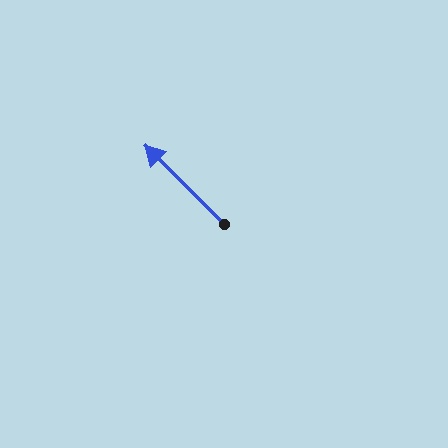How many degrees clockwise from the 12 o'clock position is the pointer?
Approximately 315 degrees.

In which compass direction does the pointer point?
Northwest.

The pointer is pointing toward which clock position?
Roughly 10 o'clock.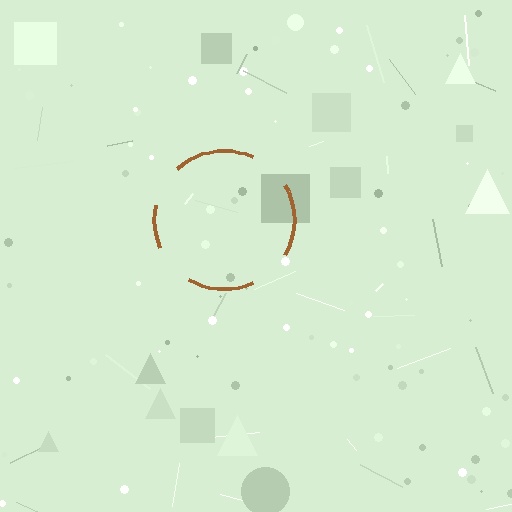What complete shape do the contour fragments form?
The contour fragments form a circle.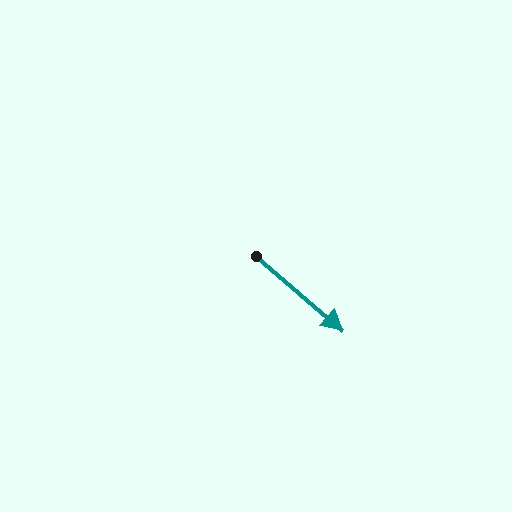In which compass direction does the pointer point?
Southeast.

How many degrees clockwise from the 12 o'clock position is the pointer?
Approximately 131 degrees.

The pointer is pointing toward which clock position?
Roughly 4 o'clock.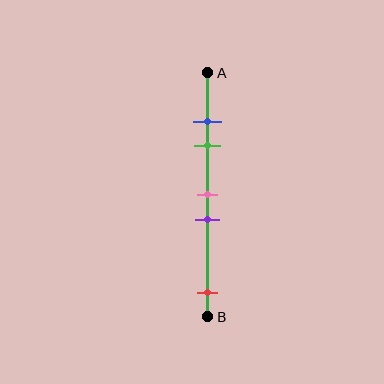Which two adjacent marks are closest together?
The blue and green marks are the closest adjacent pair.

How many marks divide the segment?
There are 5 marks dividing the segment.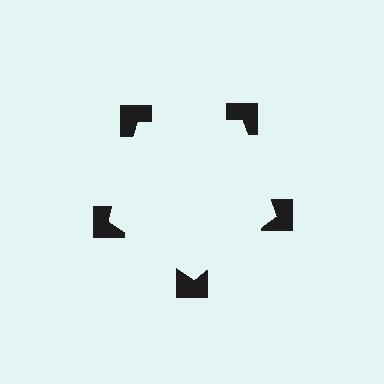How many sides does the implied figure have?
5 sides.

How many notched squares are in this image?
There are 5 — one at each vertex of the illusory pentagon.